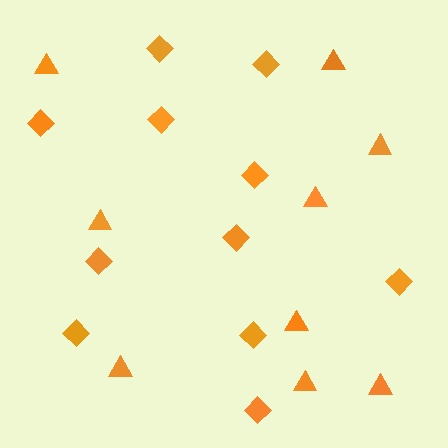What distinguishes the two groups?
There are 2 groups: one group of diamonds (11) and one group of triangles (9).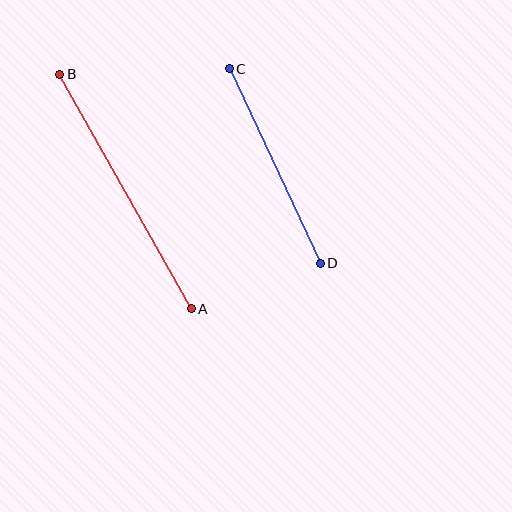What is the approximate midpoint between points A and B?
The midpoint is at approximately (125, 191) pixels.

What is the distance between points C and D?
The distance is approximately 215 pixels.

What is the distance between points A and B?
The distance is approximately 269 pixels.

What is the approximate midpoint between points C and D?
The midpoint is at approximately (275, 166) pixels.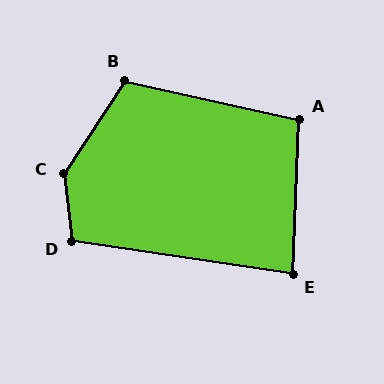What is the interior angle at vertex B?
Approximately 111 degrees (obtuse).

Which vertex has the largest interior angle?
C, at approximately 139 degrees.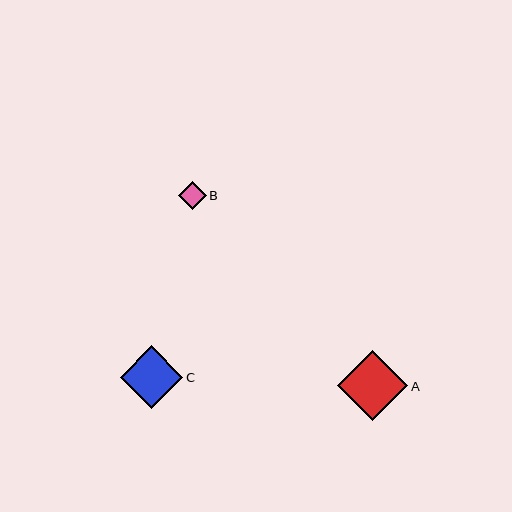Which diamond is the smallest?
Diamond B is the smallest with a size of approximately 28 pixels.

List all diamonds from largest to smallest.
From largest to smallest: A, C, B.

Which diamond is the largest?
Diamond A is the largest with a size of approximately 70 pixels.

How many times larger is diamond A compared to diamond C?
Diamond A is approximately 1.1 times the size of diamond C.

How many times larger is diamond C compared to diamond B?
Diamond C is approximately 2.2 times the size of diamond B.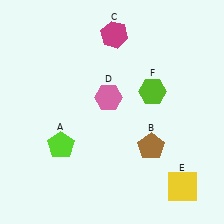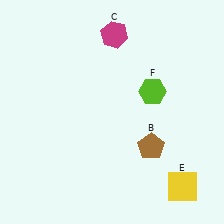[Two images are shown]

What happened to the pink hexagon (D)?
The pink hexagon (D) was removed in Image 2. It was in the top-left area of Image 1.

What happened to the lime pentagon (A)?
The lime pentagon (A) was removed in Image 2. It was in the bottom-left area of Image 1.